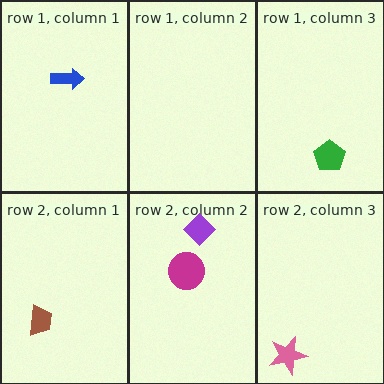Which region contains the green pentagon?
The row 1, column 3 region.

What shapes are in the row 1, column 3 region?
The green pentagon.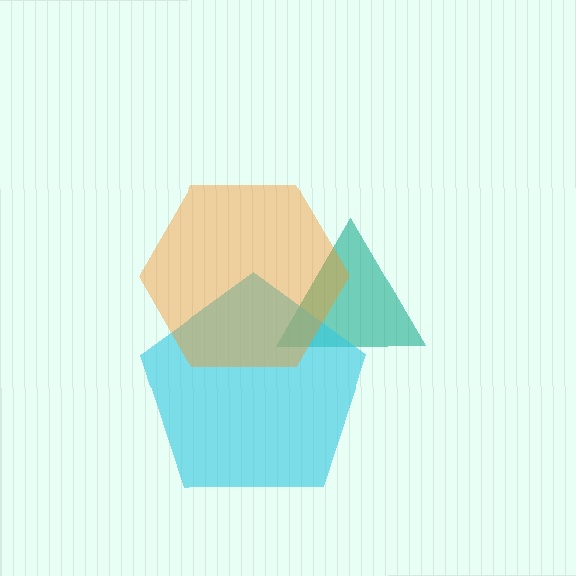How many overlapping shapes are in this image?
There are 3 overlapping shapes in the image.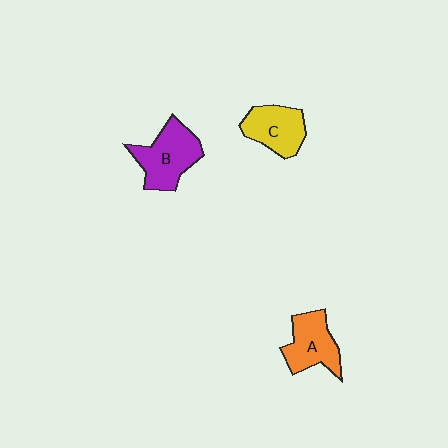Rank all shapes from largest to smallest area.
From largest to smallest: B (purple), A (orange), C (yellow).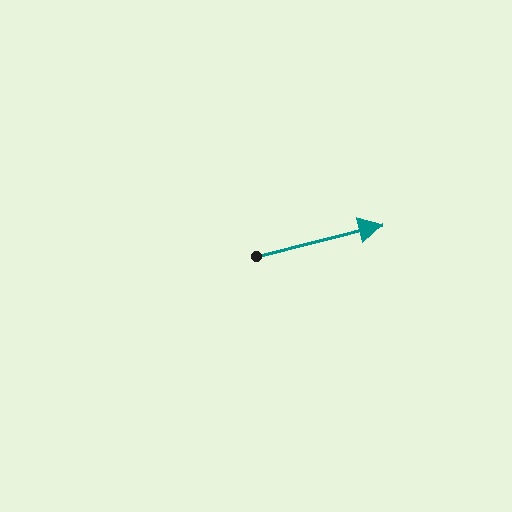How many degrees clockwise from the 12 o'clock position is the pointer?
Approximately 76 degrees.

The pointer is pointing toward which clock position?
Roughly 3 o'clock.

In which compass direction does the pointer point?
East.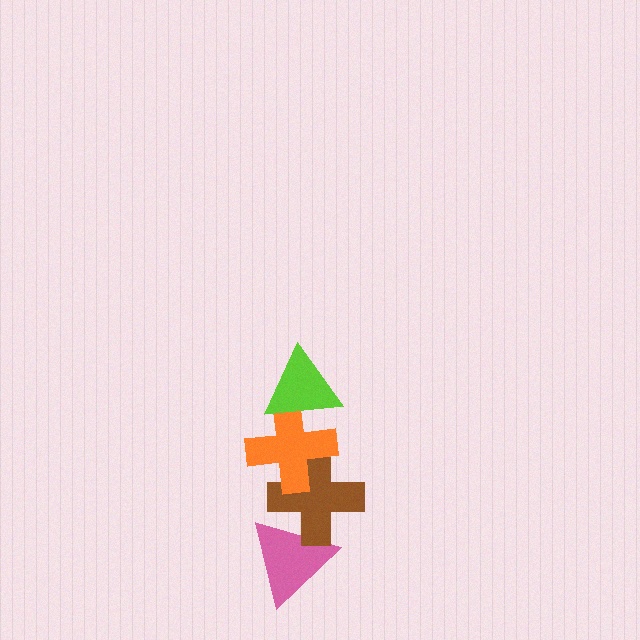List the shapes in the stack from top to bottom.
From top to bottom: the lime triangle, the orange cross, the brown cross, the pink triangle.